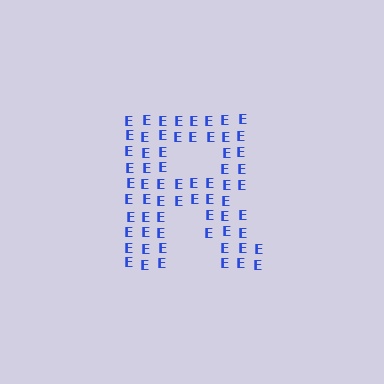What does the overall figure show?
The overall figure shows the letter R.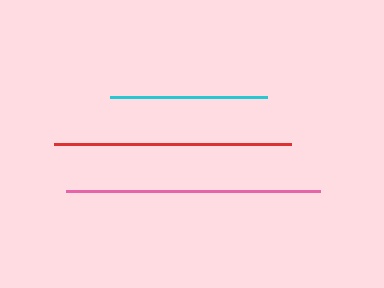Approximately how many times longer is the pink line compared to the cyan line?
The pink line is approximately 1.6 times the length of the cyan line.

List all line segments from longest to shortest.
From longest to shortest: pink, red, cyan.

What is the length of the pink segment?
The pink segment is approximately 254 pixels long.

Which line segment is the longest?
The pink line is the longest at approximately 254 pixels.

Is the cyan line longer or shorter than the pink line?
The pink line is longer than the cyan line.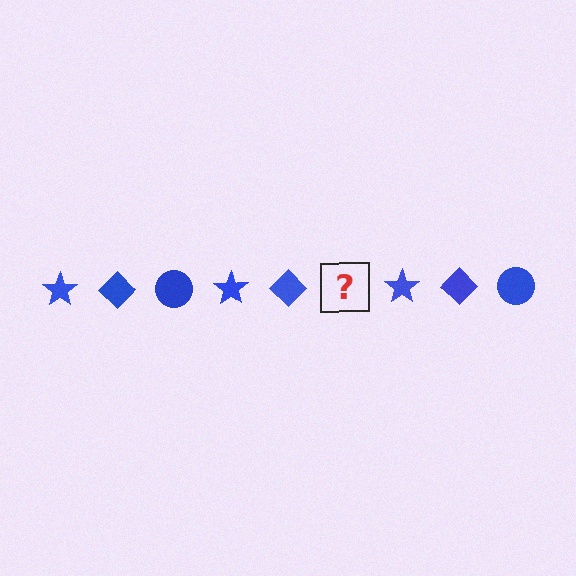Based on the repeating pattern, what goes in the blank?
The blank should be a blue circle.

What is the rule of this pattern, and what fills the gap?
The rule is that the pattern cycles through star, diamond, circle shapes in blue. The gap should be filled with a blue circle.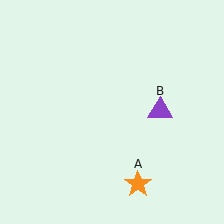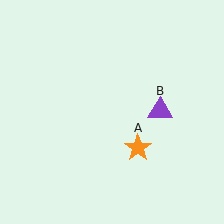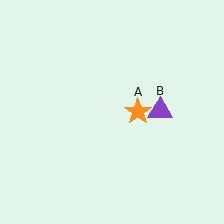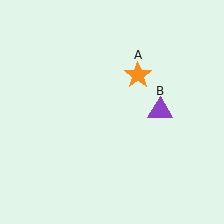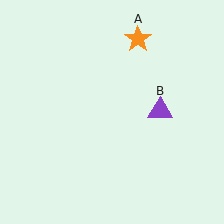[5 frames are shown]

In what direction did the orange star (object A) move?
The orange star (object A) moved up.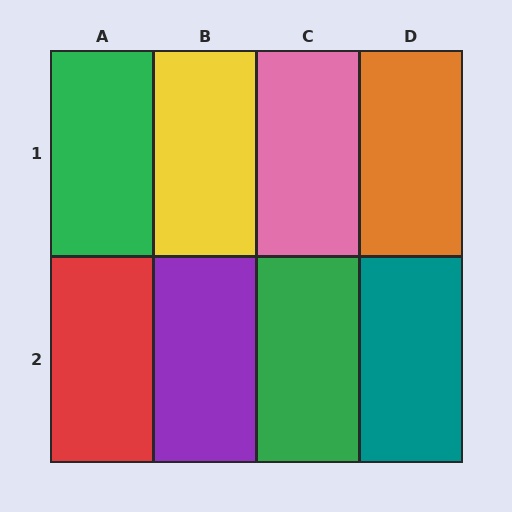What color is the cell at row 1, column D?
Orange.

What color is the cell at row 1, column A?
Green.